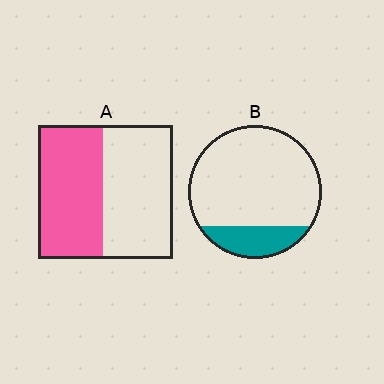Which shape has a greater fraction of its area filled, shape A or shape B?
Shape A.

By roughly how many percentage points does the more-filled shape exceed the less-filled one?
By roughly 30 percentage points (A over B).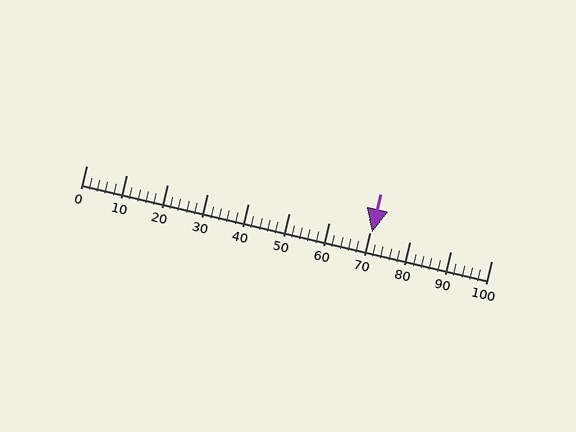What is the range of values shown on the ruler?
The ruler shows values from 0 to 100.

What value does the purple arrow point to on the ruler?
The purple arrow points to approximately 70.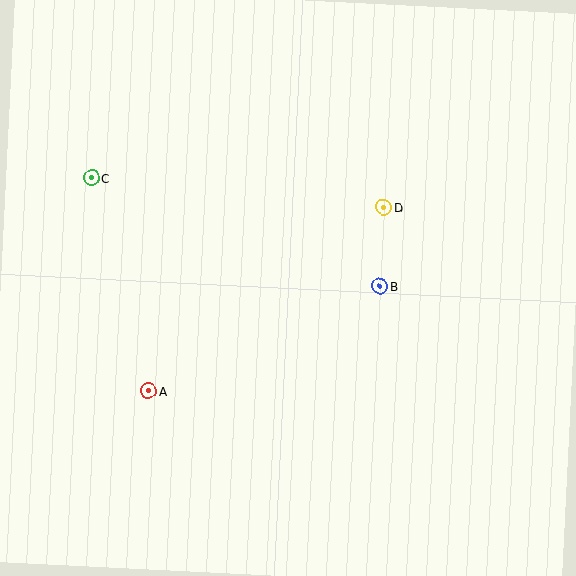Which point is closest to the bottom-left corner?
Point A is closest to the bottom-left corner.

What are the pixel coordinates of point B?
Point B is at (380, 286).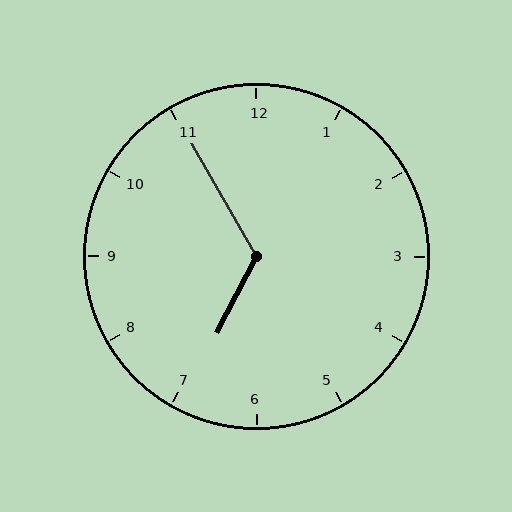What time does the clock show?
6:55.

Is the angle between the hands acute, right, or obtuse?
It is obtuse.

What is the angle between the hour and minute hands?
Approximately 122 degrees.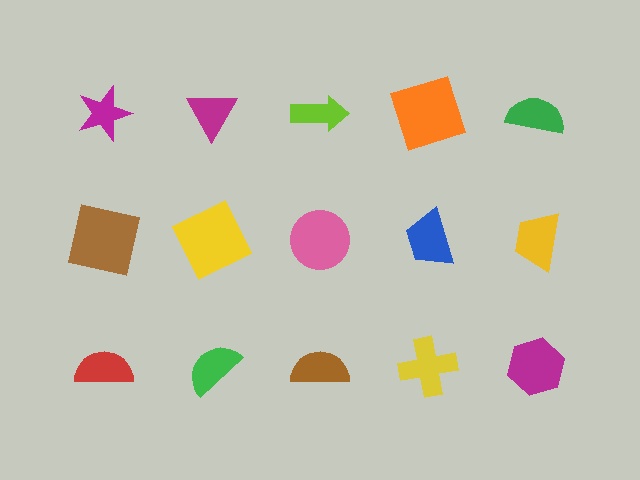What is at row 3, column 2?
A green semicircle.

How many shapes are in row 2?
5 shapes.